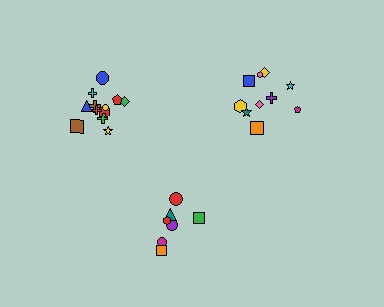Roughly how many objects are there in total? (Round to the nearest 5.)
Roughly 30 objects in total.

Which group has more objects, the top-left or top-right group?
The top-left group.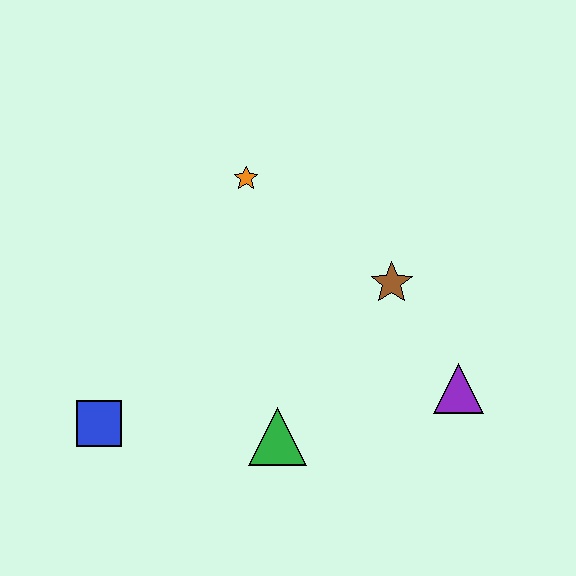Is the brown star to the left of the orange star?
No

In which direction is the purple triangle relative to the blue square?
The purple triangle is to the right of the blue square.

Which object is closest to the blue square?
The green triangle is closest to the blue square.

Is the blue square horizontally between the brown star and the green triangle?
No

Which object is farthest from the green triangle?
The orange star is farthest from the green triangle.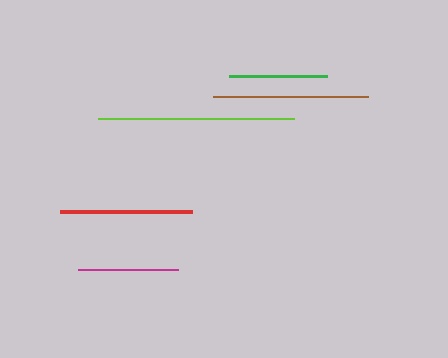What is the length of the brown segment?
The brown segment is approximately 155 pixels long.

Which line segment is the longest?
The lime line is the longest at approximately 196 pixels.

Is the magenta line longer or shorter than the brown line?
The brown line is longer than the magenta line.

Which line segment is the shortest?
The green line is the shortest at approximately 98 pixels.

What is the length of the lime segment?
The lime segment is approximately 196 pixels long.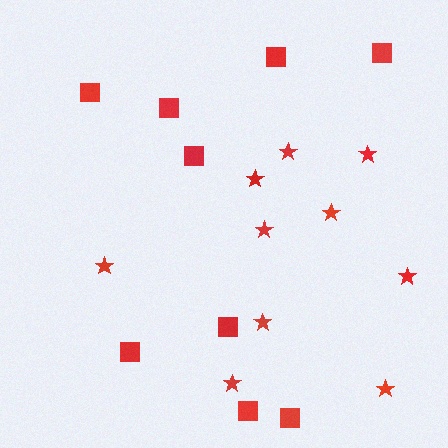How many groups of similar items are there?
There are 2 groups: one group of squares (9) and one group of stars (10).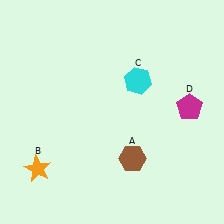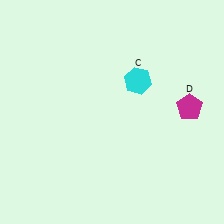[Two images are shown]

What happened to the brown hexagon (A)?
The brown hexagon (A) was removed in Image 2. It was in the bottom-right area of Image 1.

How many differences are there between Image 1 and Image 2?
There are 2 differences between the two images.